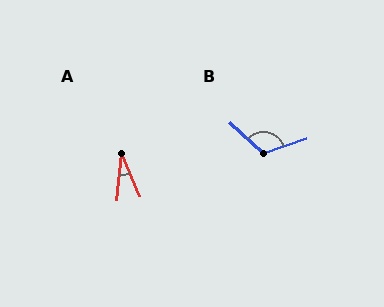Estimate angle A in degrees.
Approximately 29 degrees.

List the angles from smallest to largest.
A (29°), B (119°).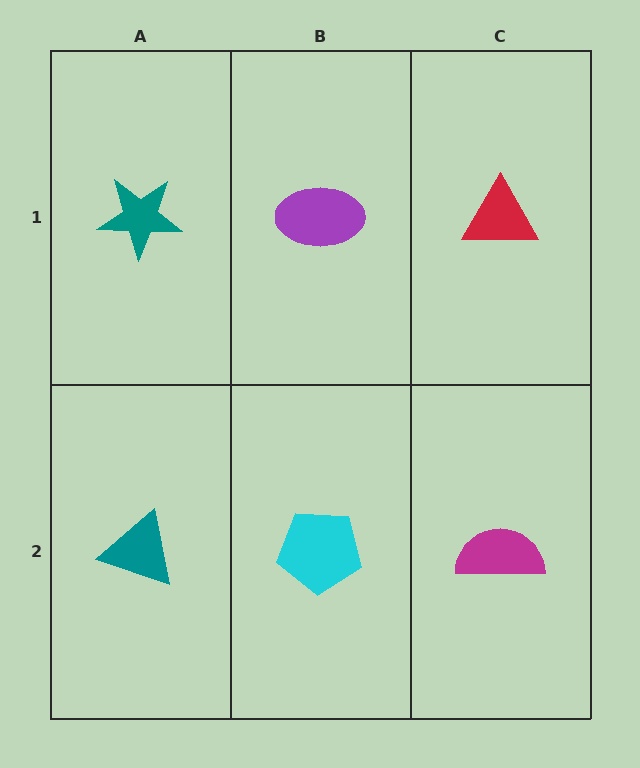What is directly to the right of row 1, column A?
A purple ellipse.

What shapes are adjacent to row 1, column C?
A magenta semicircle (row 2, column C), a purple ellipse (row 1, column B).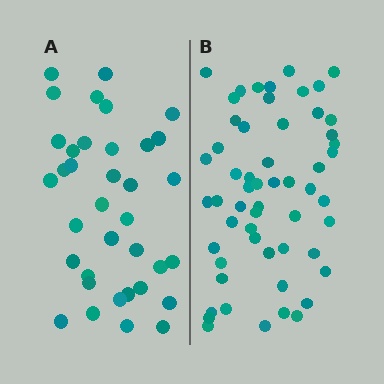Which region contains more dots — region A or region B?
Region B (the right region) has more dots.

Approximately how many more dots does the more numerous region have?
Region B has approximately 20 more dots than region A.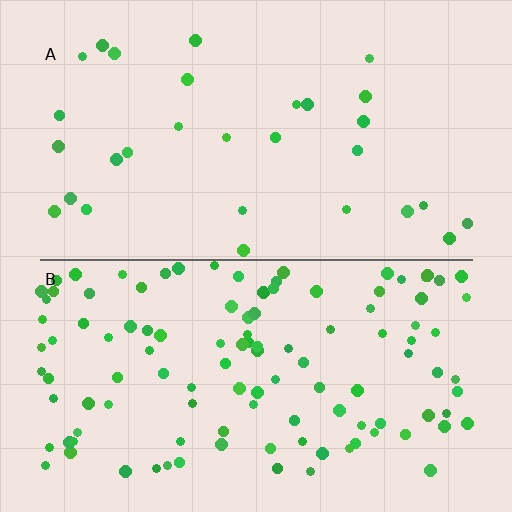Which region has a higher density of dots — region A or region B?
B (the bottom).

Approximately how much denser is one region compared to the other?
Approximately 3.8× — region B over region A.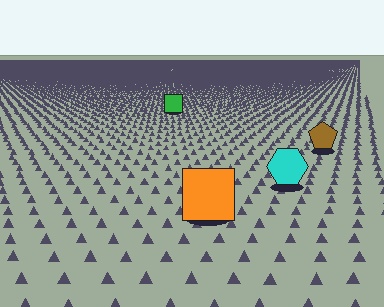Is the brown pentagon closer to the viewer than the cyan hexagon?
No. The cyan hexagon is closer — you can tell from the texture gradient: the ground texture is coarser near it.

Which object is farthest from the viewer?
The green square is farthest from the viewer. It appears smaller and the ground texture around it is denser.